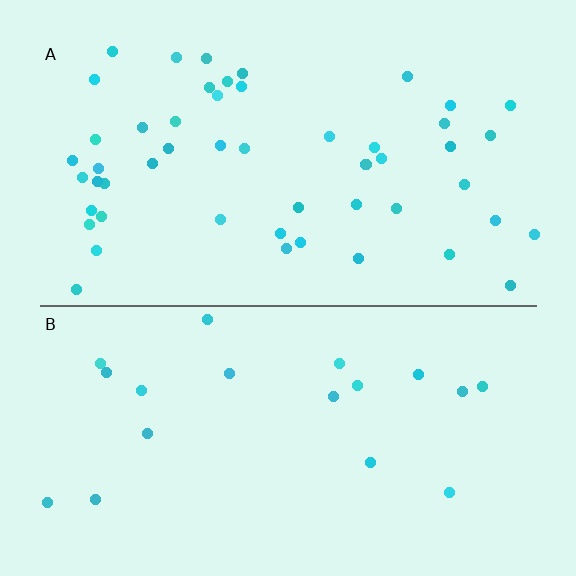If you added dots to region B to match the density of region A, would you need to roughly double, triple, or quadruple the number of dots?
Approximately triple.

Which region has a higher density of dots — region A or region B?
A (the top).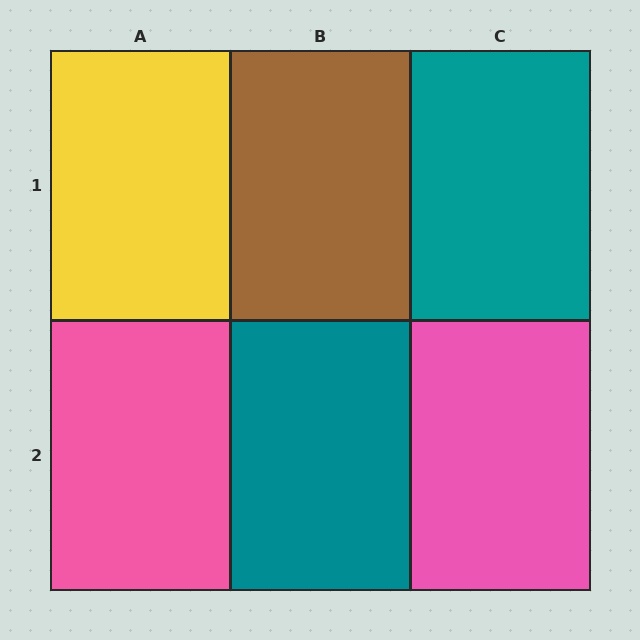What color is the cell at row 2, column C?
Pink.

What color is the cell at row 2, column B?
Teal.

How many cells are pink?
2 cells are pink.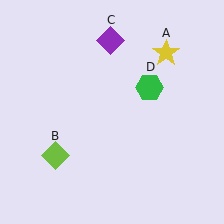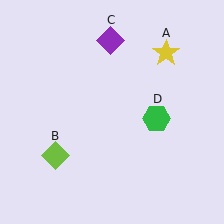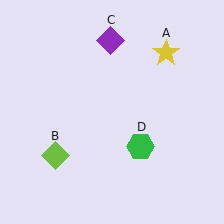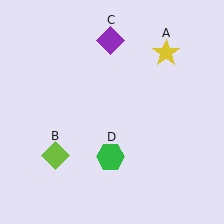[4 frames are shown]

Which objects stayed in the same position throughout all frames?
Yellow star (object A) and lime diamond (object B) and purple diamond (object C) remained stationary.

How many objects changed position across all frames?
1 object changed position: green hexagon (object D).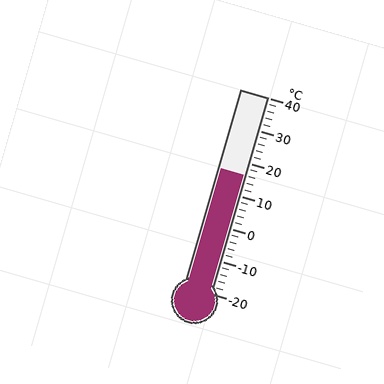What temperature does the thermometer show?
The thermometer shows approximately 16°C.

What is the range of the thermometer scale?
The thermometer scale ranges from -20°C to 40°C.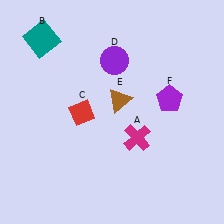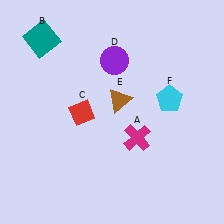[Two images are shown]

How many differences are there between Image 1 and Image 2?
There is 1 difference between the two images.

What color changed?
The pentagon (F) changed from purple in Image 1 to cyan in Image 2.